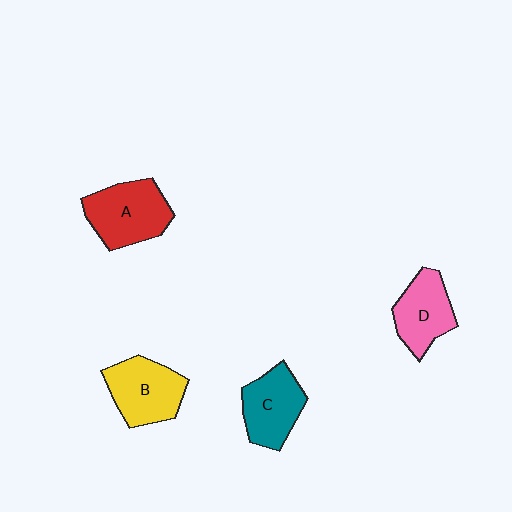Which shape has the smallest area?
Shape D (pink).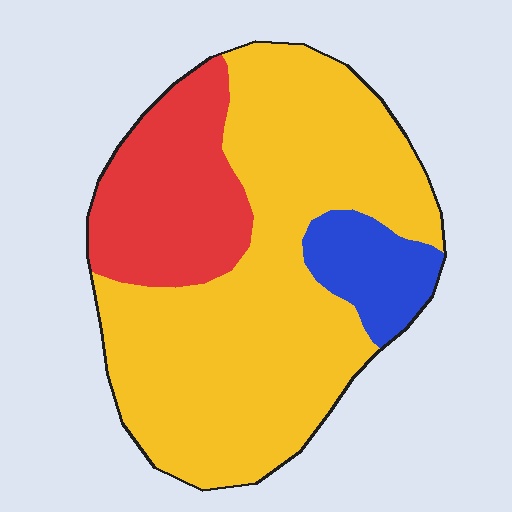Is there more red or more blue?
Red.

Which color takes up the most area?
Yellow, at roughly 65%.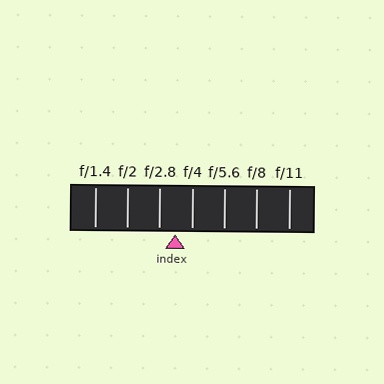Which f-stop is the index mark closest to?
The index mark is closest to f/2.8.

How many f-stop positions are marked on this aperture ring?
There are 7 f-stop positions marked.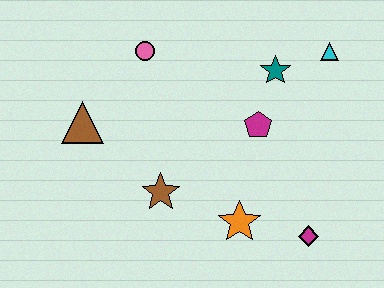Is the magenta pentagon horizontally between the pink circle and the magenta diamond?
Yes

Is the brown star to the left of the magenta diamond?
Yes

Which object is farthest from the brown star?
The cyan triangle is farthest from the brown star.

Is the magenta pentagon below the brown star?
No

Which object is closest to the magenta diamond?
The orange star is closest to the magenta diamond.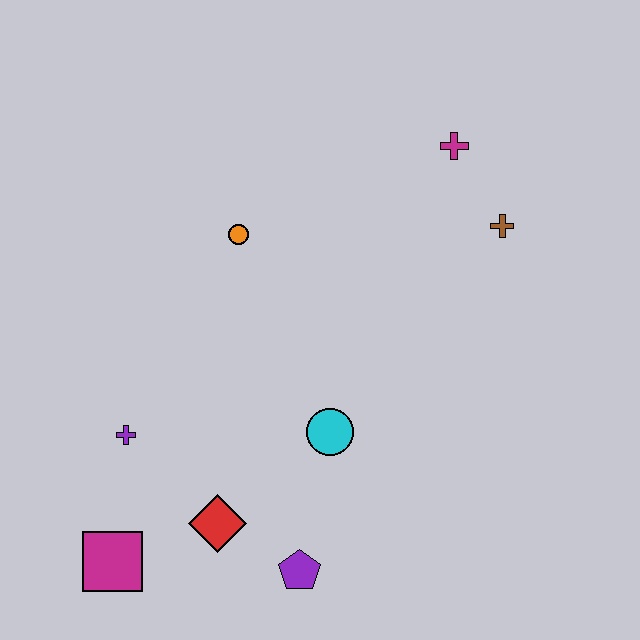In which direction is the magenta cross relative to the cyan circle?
The magenta cross is above the cyan circle.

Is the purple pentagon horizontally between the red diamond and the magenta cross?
Yes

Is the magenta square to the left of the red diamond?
Yes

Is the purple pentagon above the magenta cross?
No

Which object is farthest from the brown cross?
The magenta square is farthest from the brown cross.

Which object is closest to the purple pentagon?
The red diamond is closest to the purple pentagon.